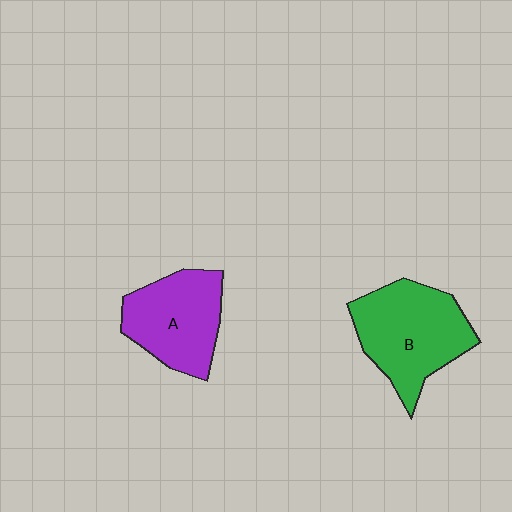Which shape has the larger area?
Shape B (green).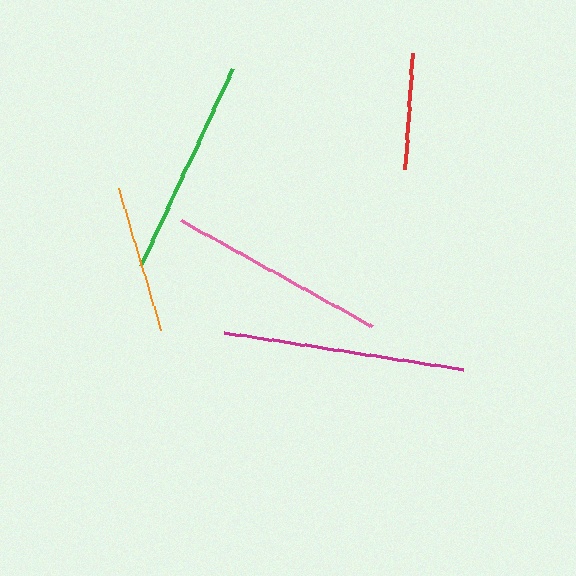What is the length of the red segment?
The red segment is approximately 117 pixels long.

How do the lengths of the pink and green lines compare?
The pink and green lines are approximately the same length.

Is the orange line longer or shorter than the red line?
The orange line is longer than the red line.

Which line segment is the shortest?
The red line is the shortest at approximately 117 pixels.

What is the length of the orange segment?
The orange segment is approximately 148 pixels long.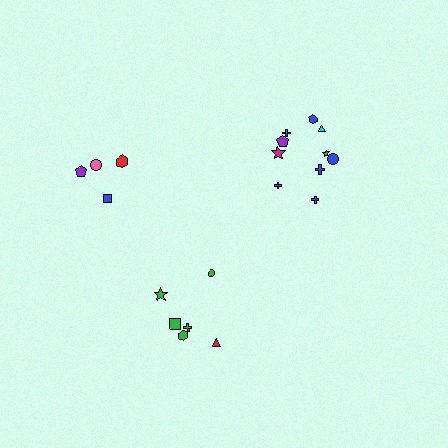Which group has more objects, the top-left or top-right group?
The top-right group.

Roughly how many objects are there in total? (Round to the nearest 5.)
Roughly 20 objects in total.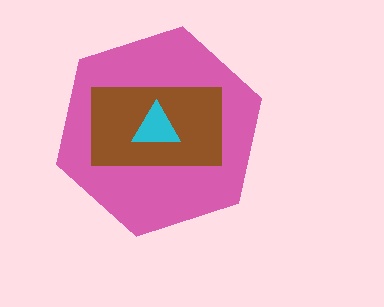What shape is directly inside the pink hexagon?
The brown rectangle.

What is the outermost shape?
The pink hexagon.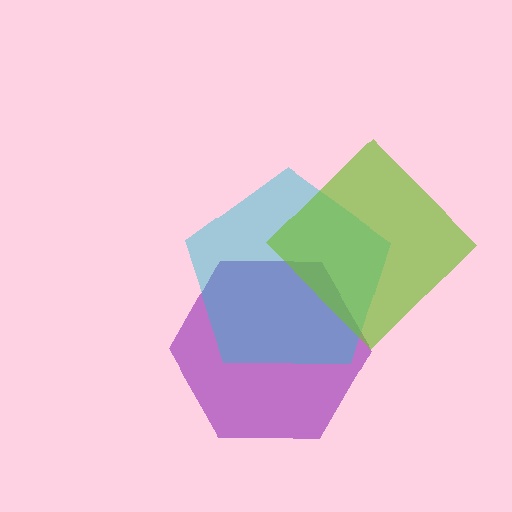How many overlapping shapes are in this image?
There are 3 overlapping shapes in the image.